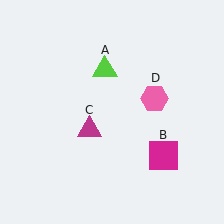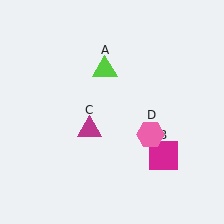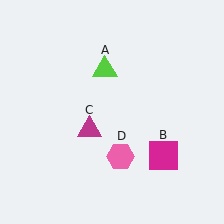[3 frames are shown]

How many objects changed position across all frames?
1 object changed position: pink hexagon (object D).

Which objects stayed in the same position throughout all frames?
Lime triangle (object A) and magenta square (object B) and magenta triangle (object C) remained stationary.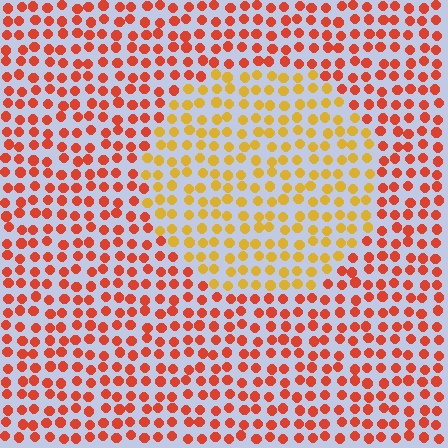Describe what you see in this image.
The image is filled with small red elements in a uniform arrangement. A circle-shaped region is visible where the elements are tinted to a slightly different hue, forming a subtle color boundary.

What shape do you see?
I see a circle.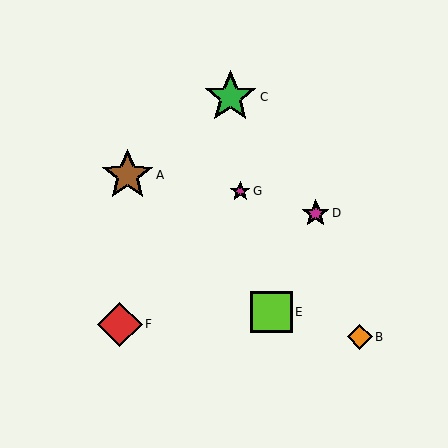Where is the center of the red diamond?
The center of the red diamond is at (120, 324).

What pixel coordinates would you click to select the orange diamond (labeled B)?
Click at (360, 337) to select the orange diamond B.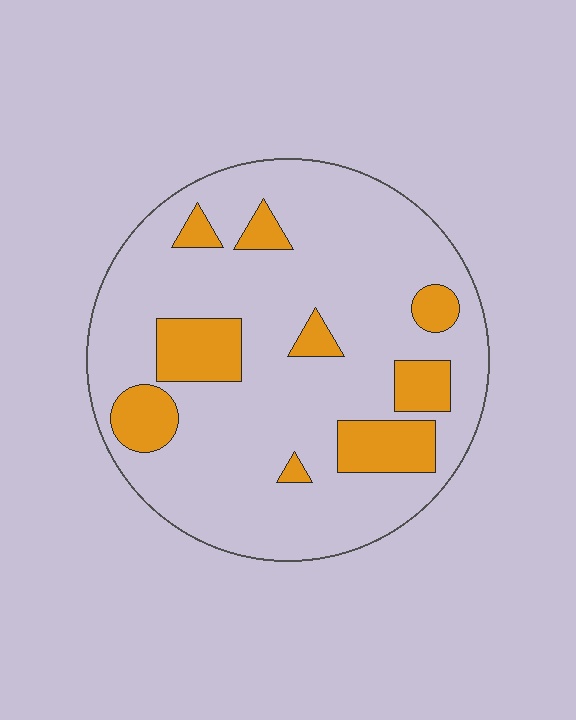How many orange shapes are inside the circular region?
9.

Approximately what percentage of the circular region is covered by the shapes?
Approximately 20%.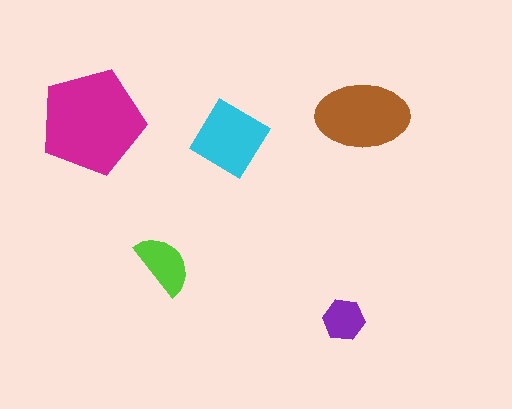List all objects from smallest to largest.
The purple hexagon, the lime semicircle, the cyan diamond, the brown ellipse, the magenta pentagon.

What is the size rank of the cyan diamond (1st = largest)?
3rd.